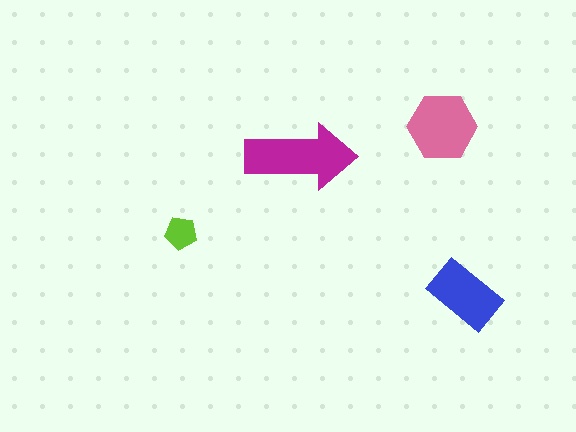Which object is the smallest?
The lime pentagon.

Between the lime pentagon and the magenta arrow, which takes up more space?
The magenta arrow.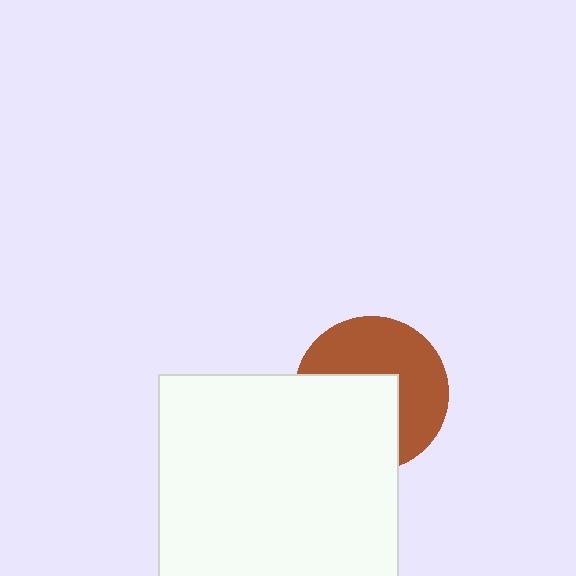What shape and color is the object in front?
The object in front is a white rectangle.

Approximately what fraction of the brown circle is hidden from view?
Roughly 47% of the brown circle is hidden behind the white rectangle.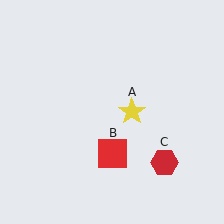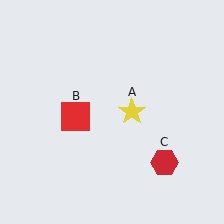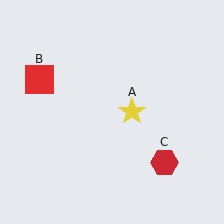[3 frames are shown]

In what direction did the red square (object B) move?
The red square (object B) moved up and to the left.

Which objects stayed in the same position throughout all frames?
Yellow star (object A) and red hexagon (object C) remained stationary.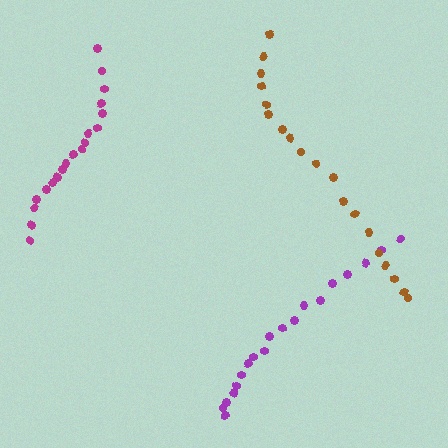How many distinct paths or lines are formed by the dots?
There are 3 distinct paths.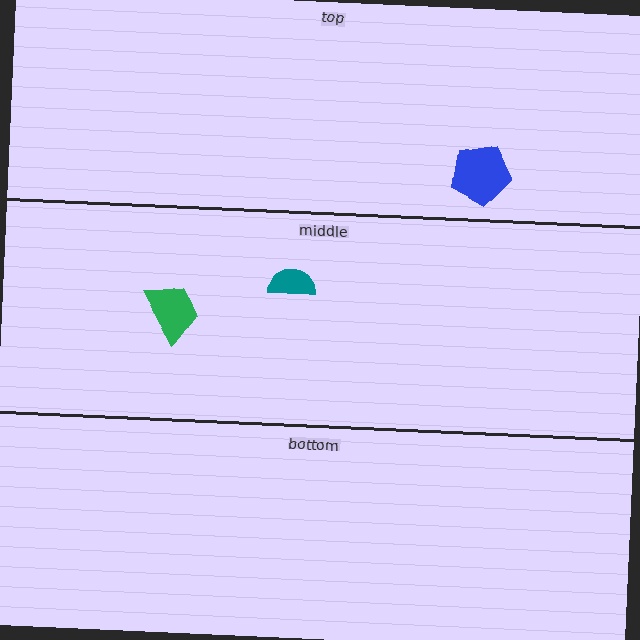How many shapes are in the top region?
1.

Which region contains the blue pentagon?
The top region.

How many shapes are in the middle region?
2.